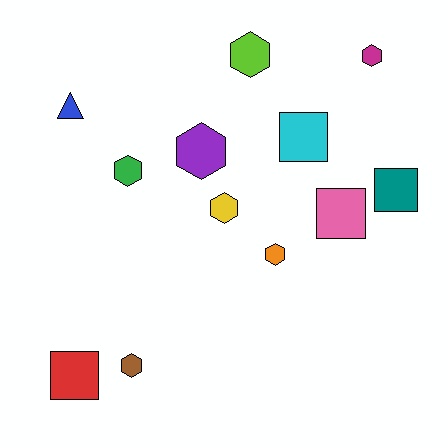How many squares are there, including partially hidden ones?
There are 4 squares.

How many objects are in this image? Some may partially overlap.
There are 12 objects.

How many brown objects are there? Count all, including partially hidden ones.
There is 1 brown object.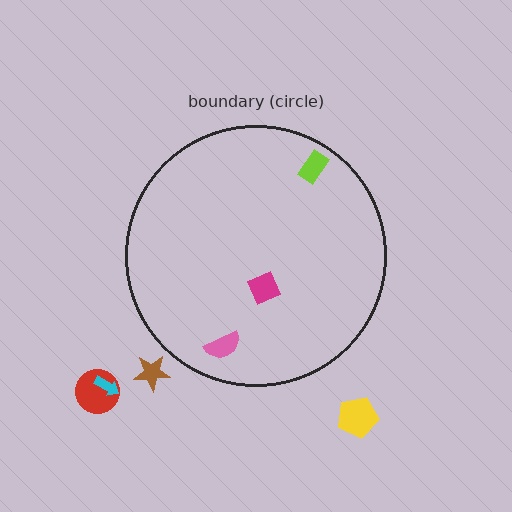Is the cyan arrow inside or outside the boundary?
Outside.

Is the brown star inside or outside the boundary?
Outside.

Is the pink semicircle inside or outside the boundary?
Inside.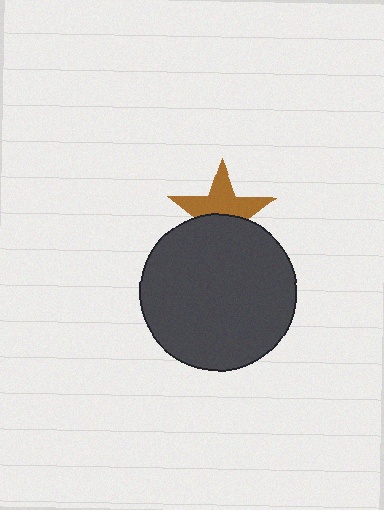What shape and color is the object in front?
The object in front is a dark gray circle.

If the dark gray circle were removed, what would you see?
You would see the complete brown star.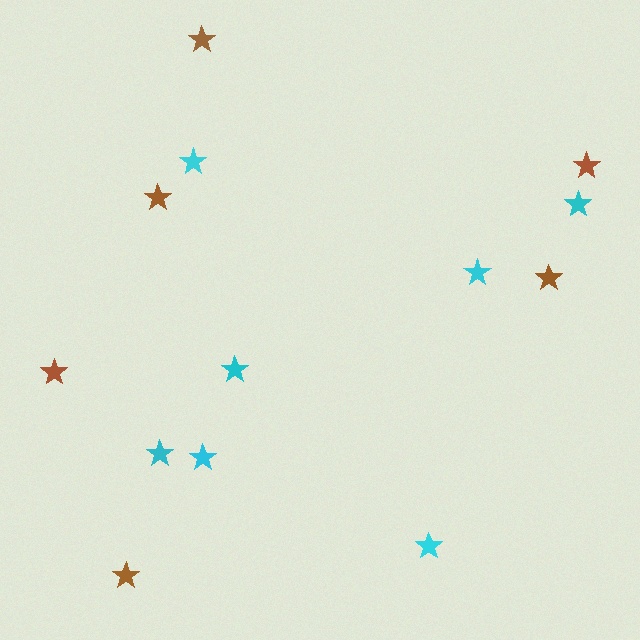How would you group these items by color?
There are 2 groups: one group of brown stars (6) and one group of cyan stars (7).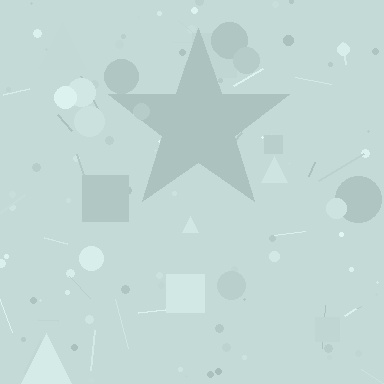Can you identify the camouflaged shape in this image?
The camouflaged shape is a star.